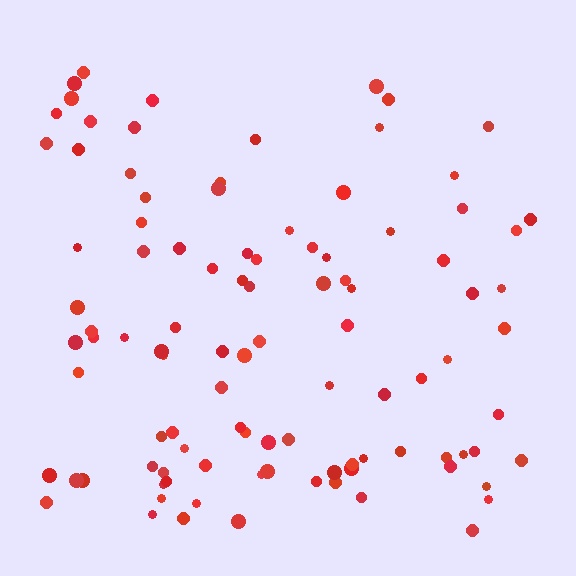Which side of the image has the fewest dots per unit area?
The top.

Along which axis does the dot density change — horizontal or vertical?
Vertical.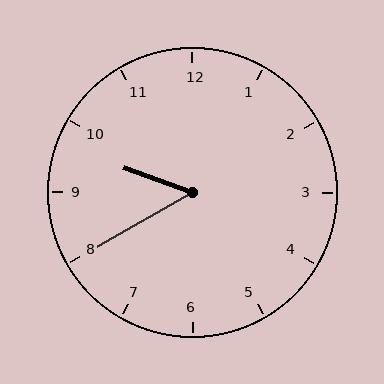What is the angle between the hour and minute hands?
Approximately 50 degrees.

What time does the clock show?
9:40.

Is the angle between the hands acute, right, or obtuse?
It is acute.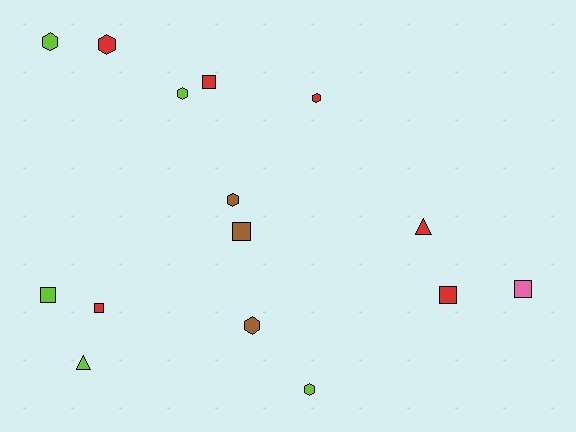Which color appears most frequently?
Red, with 6 objects.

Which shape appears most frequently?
Hexagon, with 7 objects.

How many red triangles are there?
There is 1 red triangle.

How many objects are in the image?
There are 15 objects.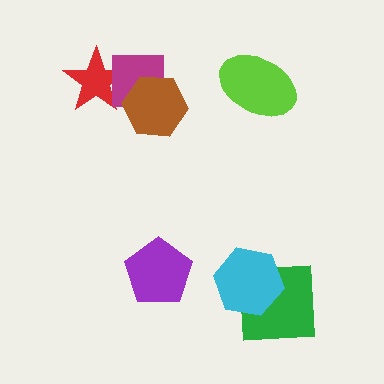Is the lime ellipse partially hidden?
No, no other shape covers it.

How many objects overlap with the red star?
1 object overlaps with the red star.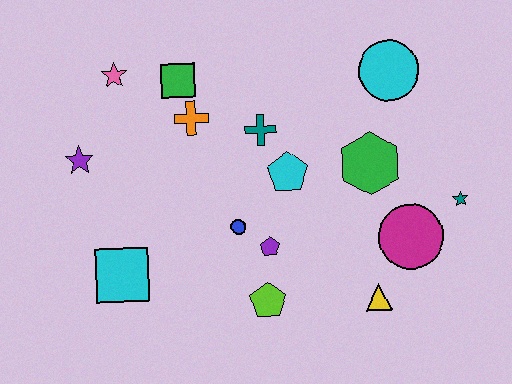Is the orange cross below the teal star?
No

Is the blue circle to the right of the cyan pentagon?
No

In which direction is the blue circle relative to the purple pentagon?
The blue circle is to the left of the purple pentagon.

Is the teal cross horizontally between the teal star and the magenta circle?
No